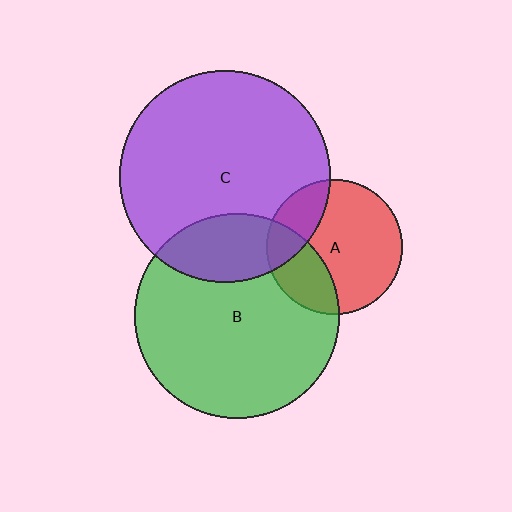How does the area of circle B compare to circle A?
Approximately 2.3 times.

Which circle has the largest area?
Circle C (purple).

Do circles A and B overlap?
Yes.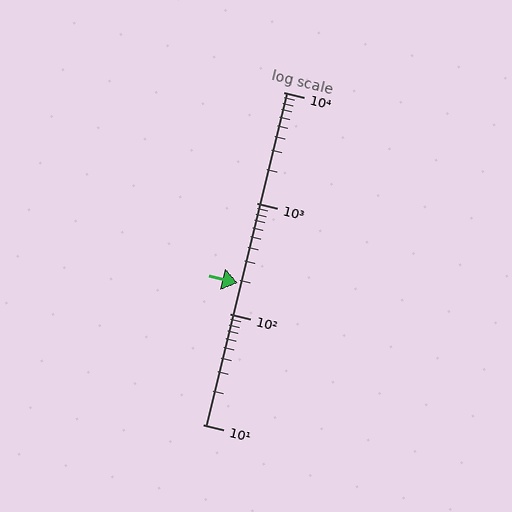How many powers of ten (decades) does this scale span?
The scale spans 3 decades, from 10 to 10000.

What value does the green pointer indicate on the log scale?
The pointer indicates approximately 190.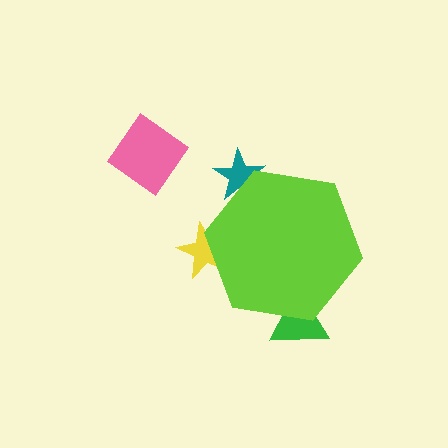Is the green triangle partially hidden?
Yes, the green triangle is partially hidden behind the lime hexagon.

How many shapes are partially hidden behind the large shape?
3 shapes are partially hidden.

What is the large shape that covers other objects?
A lime hexagon.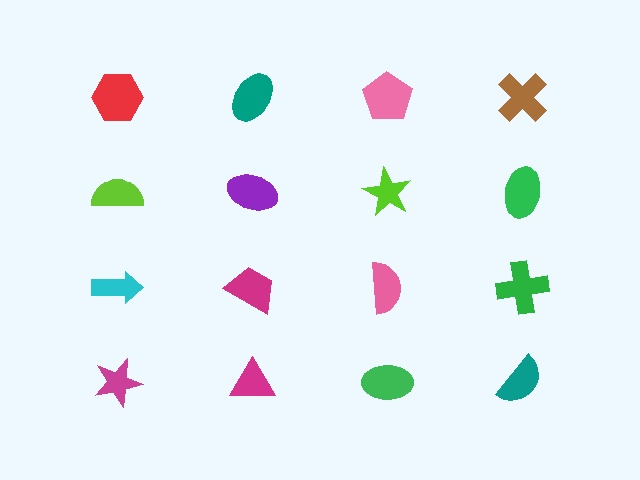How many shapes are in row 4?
4 shapes.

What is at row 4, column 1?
A magenta star.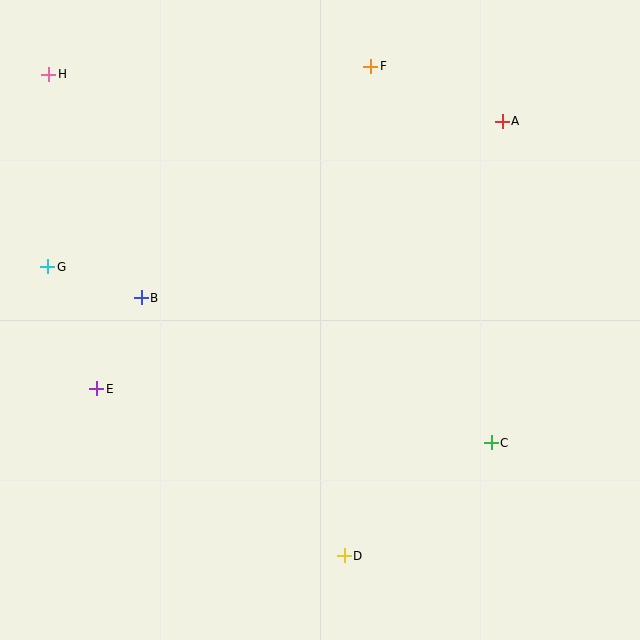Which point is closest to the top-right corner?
Point A is closest to the top-right corner.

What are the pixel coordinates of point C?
Point C is at (491, 443).